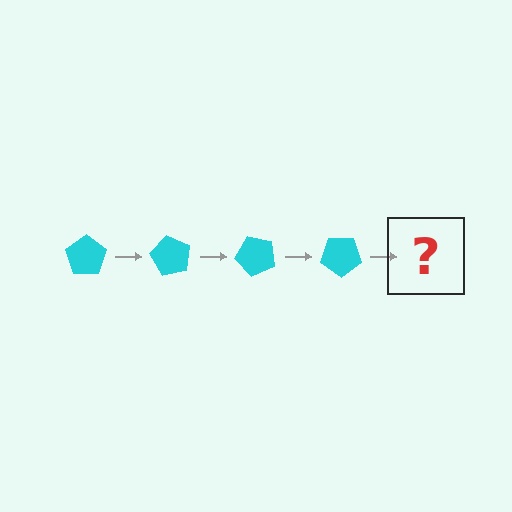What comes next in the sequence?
The next element should be a cyan pentagon rotated 240 degrees.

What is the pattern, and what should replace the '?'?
The pattern is that the pentagon rotates 60 degrees each step. The '?' should be a cyan pentagon rotated 240 degrees.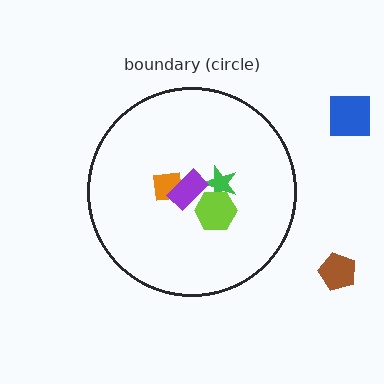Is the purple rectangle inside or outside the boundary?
Inside.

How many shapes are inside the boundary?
4 inside, 2 outside.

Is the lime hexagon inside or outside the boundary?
Inside.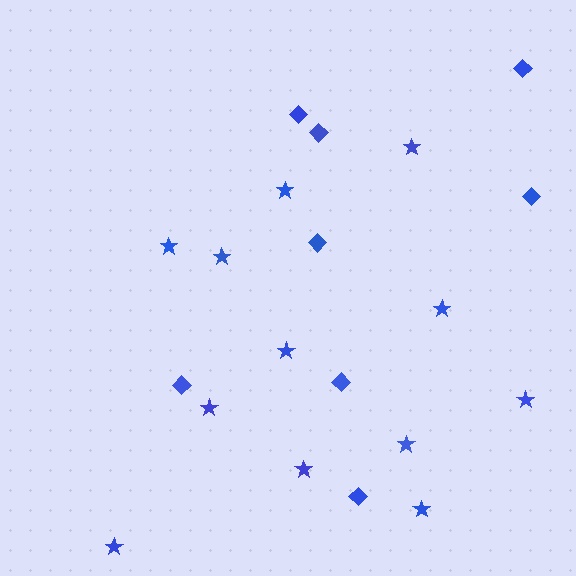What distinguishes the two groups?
There are 2 groups: one group of stars (12) and one group of diamonds (8).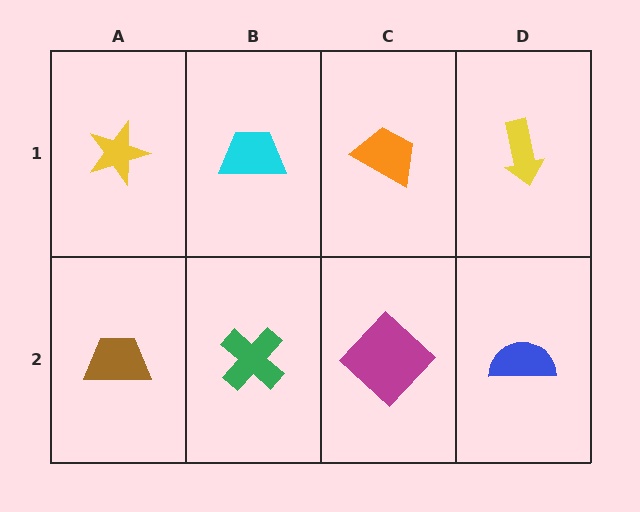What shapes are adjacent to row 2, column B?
A cyan trapezoid (row 1, column B), a brown trapezoid (row 2, column A), a magenta diamond (row 2, column C).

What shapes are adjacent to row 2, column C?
An orange trapezoid (row 1, column C), a green cross (row 2, column B), a blue semicircle (row 2, column D).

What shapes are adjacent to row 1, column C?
A magenta diamond (row 2, column C), a cyan trapezoid (row 1, column B), a yellow arrow (row 1, column D).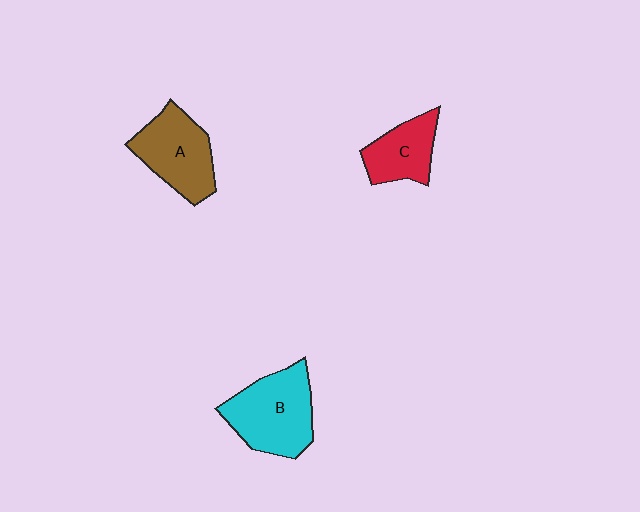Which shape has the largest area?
Shape B (cyan).